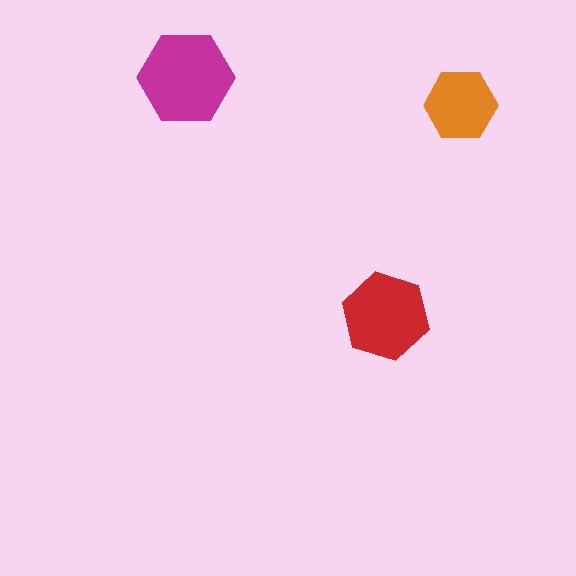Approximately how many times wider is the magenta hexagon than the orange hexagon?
About 1.5 times wider.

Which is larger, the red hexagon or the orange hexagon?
The red one.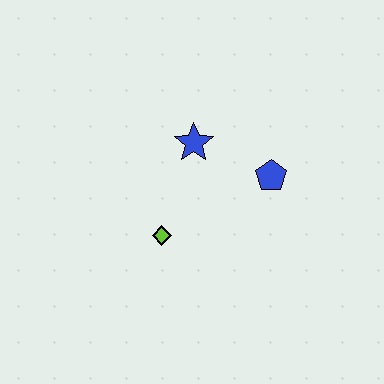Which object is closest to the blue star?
The blue pentagon is closest to the blue star.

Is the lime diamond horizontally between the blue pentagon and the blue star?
No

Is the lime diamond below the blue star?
Yes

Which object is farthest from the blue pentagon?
The lime diamond is farthest from the blue pentagon.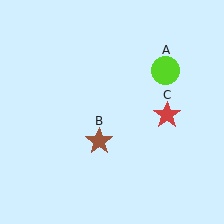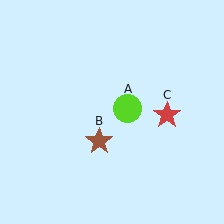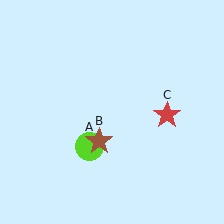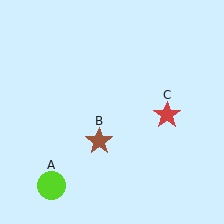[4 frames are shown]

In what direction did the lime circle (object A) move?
The lime circle (object A) moved down and to the left.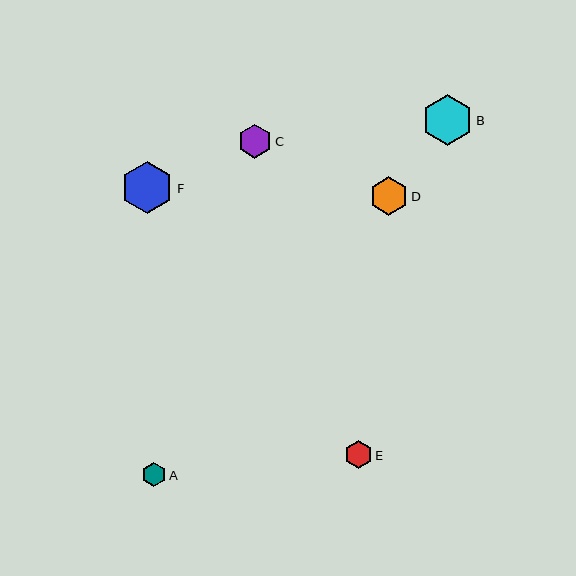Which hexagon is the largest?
Hexagon F is the largest with a size of approximately 53 pixels.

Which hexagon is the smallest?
Hexagon A is the smallest with a size of approximately 24 pixels.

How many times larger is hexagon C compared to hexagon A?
Hexagon C is approximately 1.4 times the size of hexagon A.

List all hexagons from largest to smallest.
From largest to smallest: F, B, D, C, E, A.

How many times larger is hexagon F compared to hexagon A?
Hexagon F is approximately 2.2 times the size of hexagon A.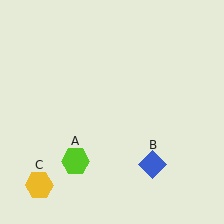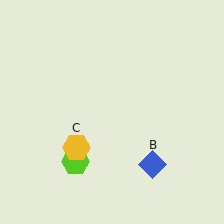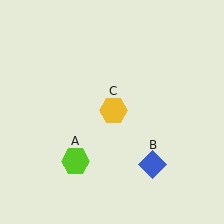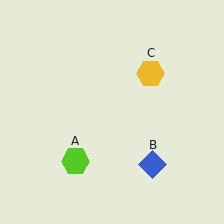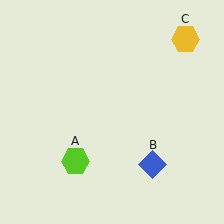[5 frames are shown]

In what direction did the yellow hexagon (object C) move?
The yellow hexagon (object C) moved up and to the right.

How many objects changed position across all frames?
1 object changed position: yellow hexagon (object C).